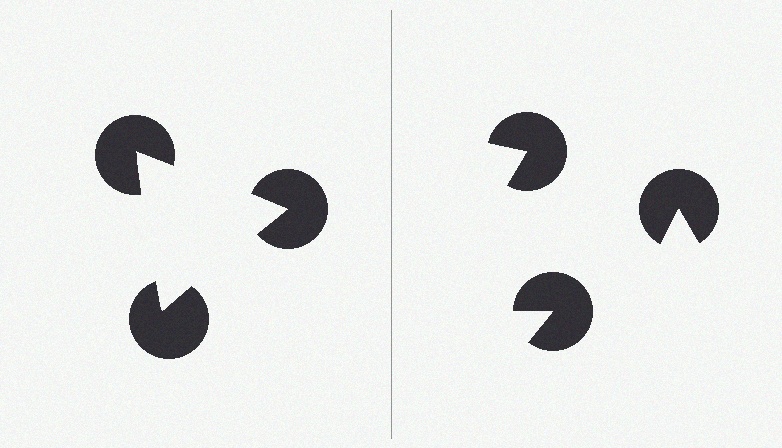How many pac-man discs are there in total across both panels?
6 — 3 on each side.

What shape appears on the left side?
An illusory triangle.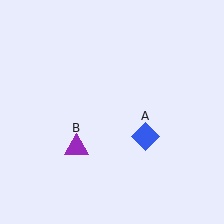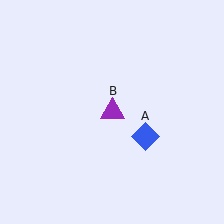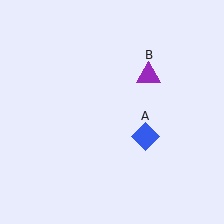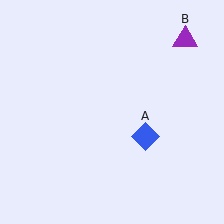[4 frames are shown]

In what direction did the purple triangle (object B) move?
The purple triangle (object B) moved up and to the right.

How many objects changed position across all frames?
1 object changed position: purple triangle (object B).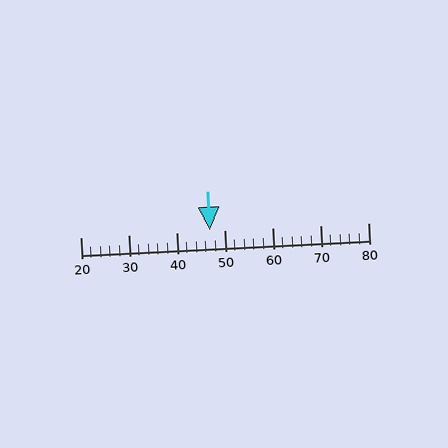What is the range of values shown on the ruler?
The ruler shows values from 20 to 80.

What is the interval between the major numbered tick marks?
The major tick marks are spaced 10 units apart.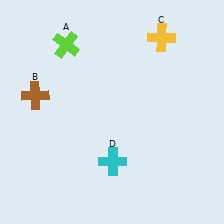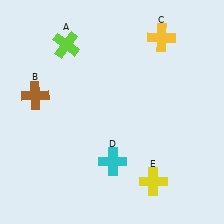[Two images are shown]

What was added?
A yellow cross (E) was added in Image 2.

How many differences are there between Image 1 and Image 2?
There is 1 difference between the two images.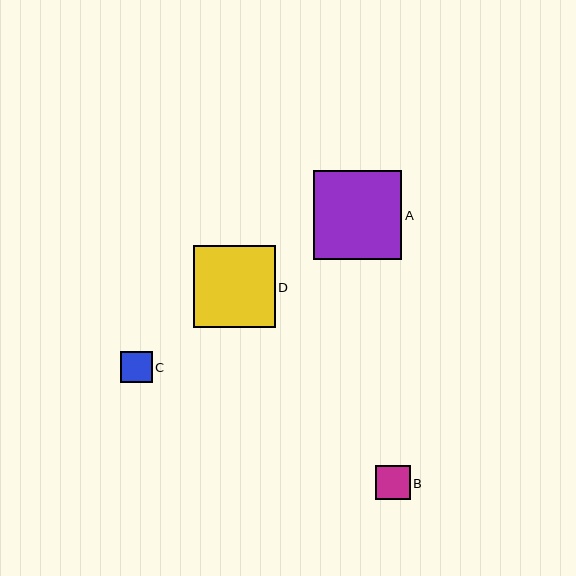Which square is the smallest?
Square C is the smallest with a size of approximately 31 pixels.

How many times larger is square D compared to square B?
Square D is approximately 2.4 times the size of square B.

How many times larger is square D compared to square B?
Square D is approximately 2.4 times the size of square B.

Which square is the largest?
Square A is the largest with a size of approximately 89 pixels.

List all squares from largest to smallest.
From largest to smallest: A, D, B, C.